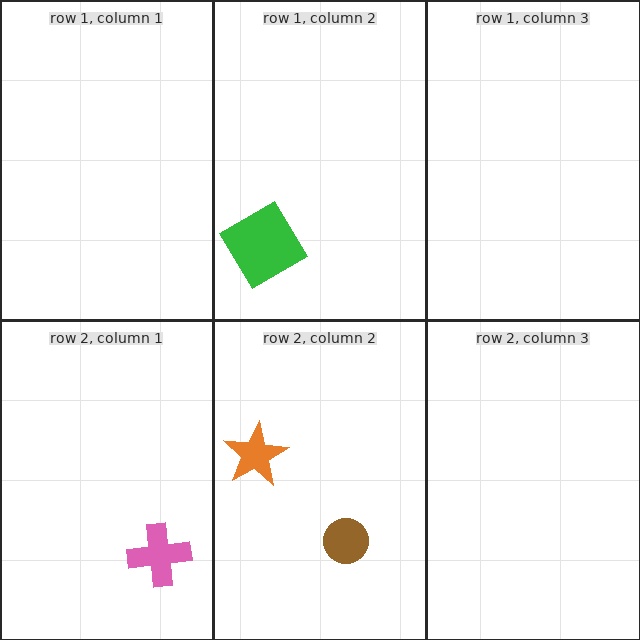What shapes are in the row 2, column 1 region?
The pink cross.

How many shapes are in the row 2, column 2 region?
2.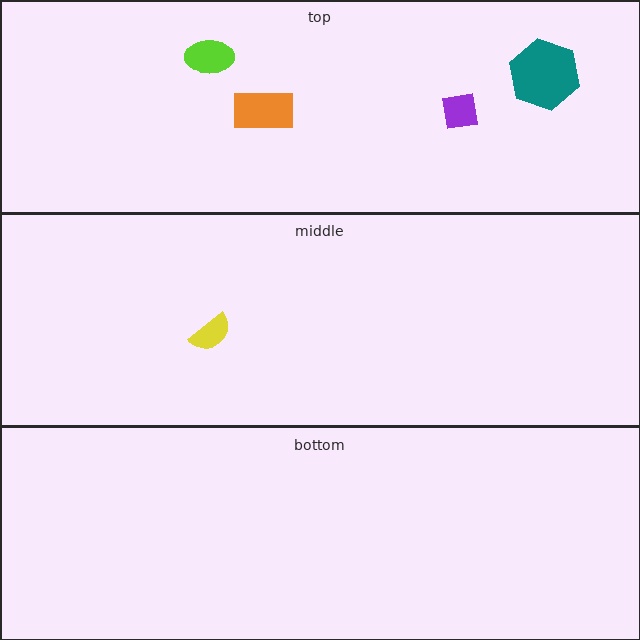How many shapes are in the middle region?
1.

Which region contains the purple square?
The top region.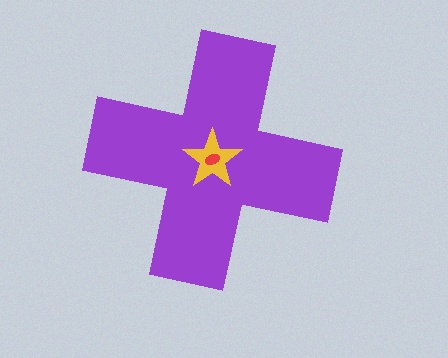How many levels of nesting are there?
3.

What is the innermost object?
The red ellipse.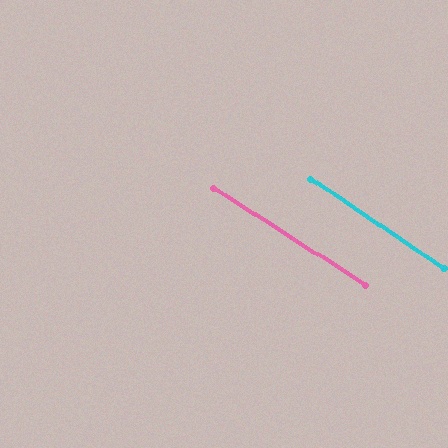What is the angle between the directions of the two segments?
Approximately 1 degree.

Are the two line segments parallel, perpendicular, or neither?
Parallel — their directions differ by only 1.2°.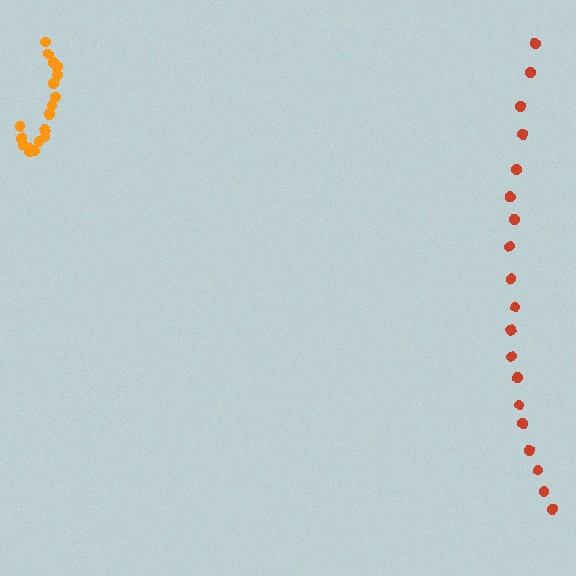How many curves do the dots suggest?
There are 2 distinct paths.